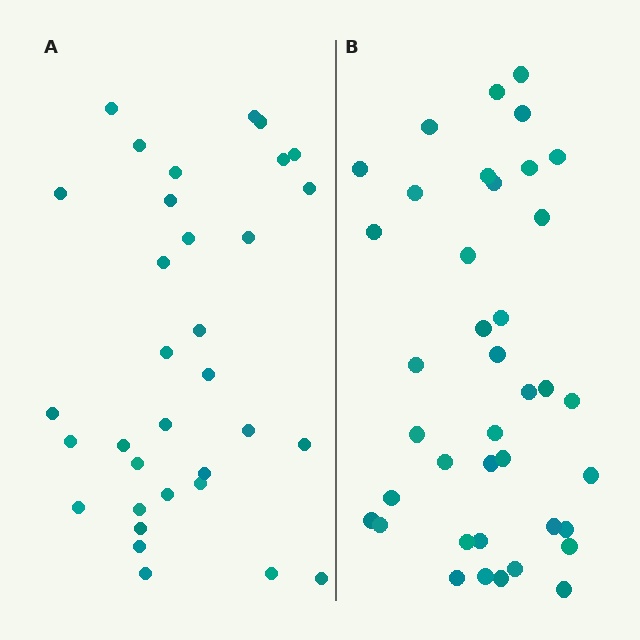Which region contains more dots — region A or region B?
Region B (the right region) has more dots.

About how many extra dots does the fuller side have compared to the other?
Region B has about 6 more dots than region A.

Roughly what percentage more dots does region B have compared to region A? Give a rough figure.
About 20% more.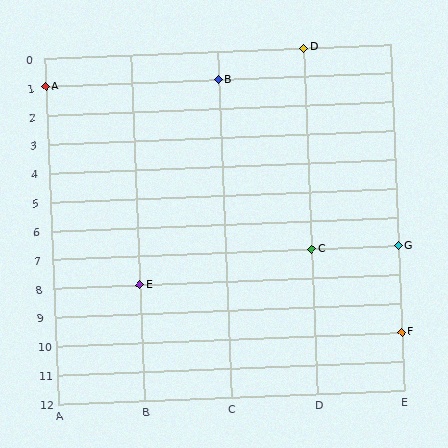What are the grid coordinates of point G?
Point G is at grid coordinates (E, 7).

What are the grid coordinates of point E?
Point E is at grid coordinates (B, 8).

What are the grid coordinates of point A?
Point A is at grid coordinates (A, 1).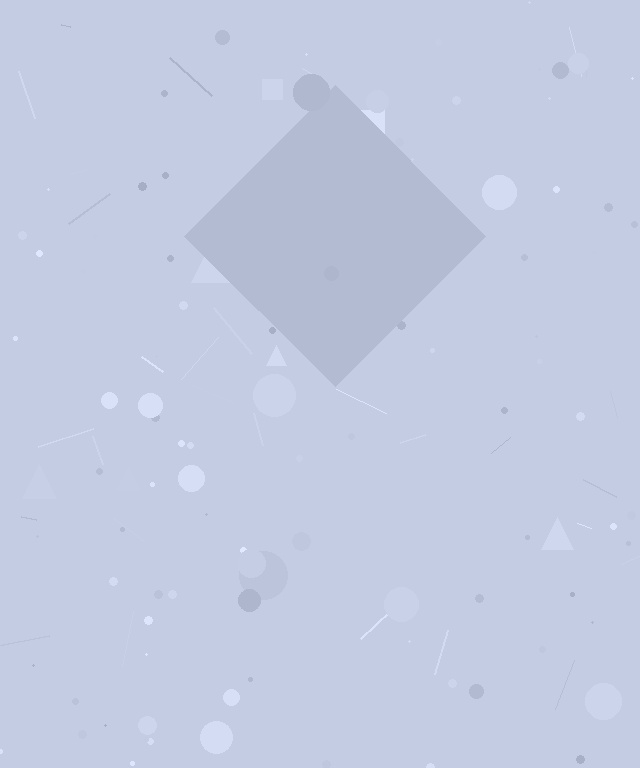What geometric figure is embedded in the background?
A diamond is embedded in the background.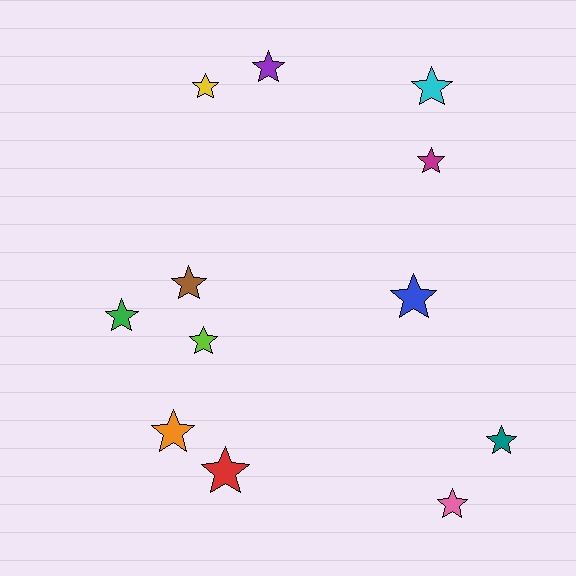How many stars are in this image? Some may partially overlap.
There are 12 stars.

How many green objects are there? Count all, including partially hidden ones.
There is 1 green object.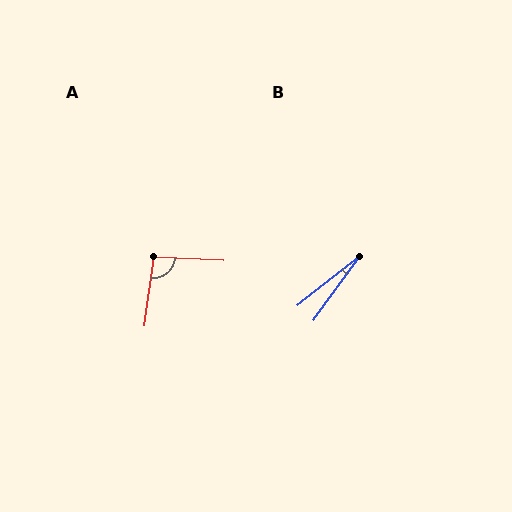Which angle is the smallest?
B, at approximately 16 degrees.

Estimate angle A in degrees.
Approximately 95 degrees.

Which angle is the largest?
A, at approximately 95 degrees.